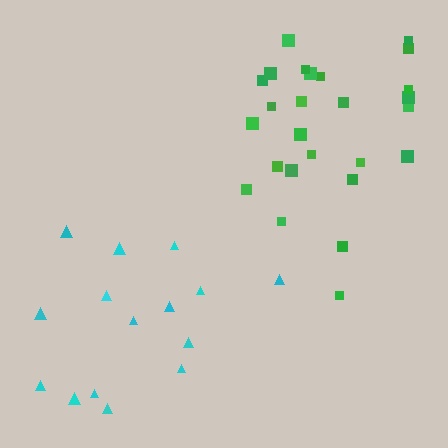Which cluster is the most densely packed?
Green.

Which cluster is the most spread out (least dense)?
Cyan.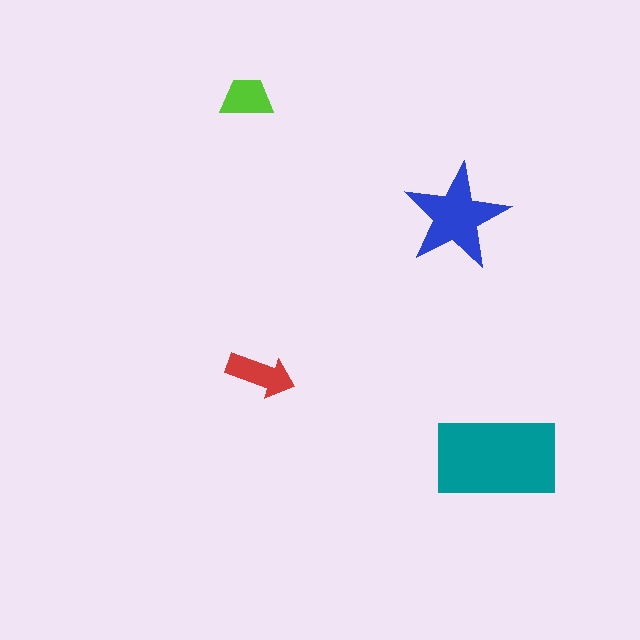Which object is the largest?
The teal rectangle.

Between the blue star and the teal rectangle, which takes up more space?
The teal rectangle.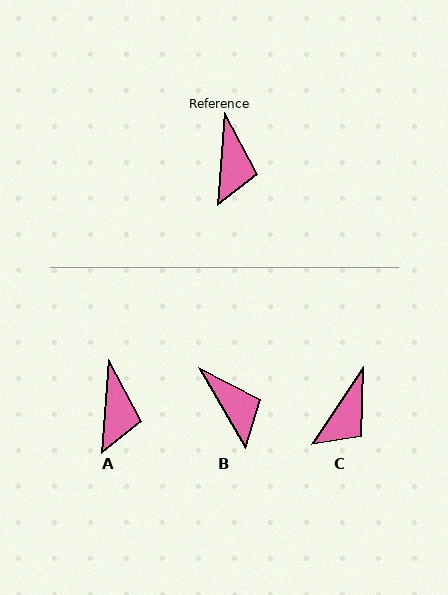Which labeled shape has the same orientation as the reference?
A.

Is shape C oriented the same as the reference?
No, it is off by about 29 degrees.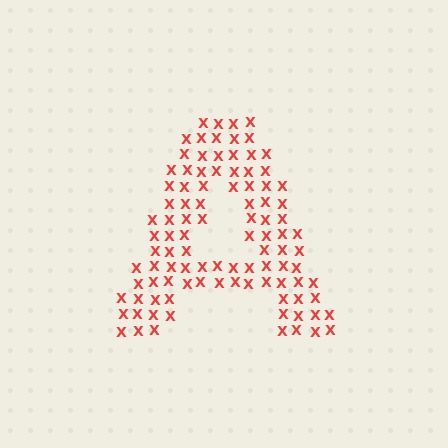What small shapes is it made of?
It is made of small letter X's.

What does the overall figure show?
The overall figure shows the letter A.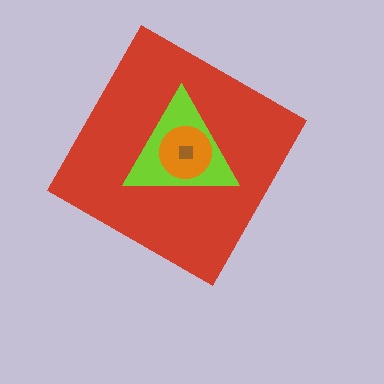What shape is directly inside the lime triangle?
The orange circle.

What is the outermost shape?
The red diamond.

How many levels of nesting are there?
4.